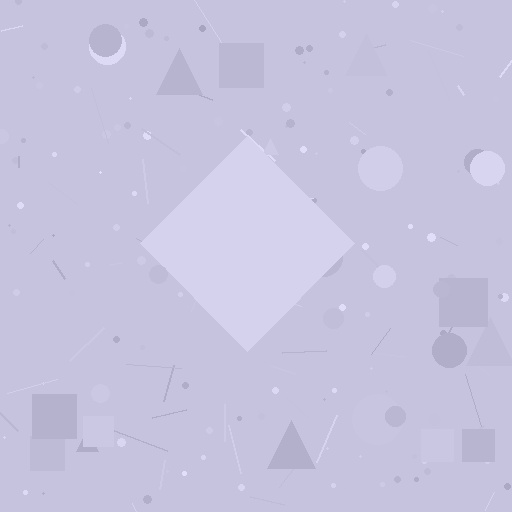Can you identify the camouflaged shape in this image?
The camouflaged shape is a diamond.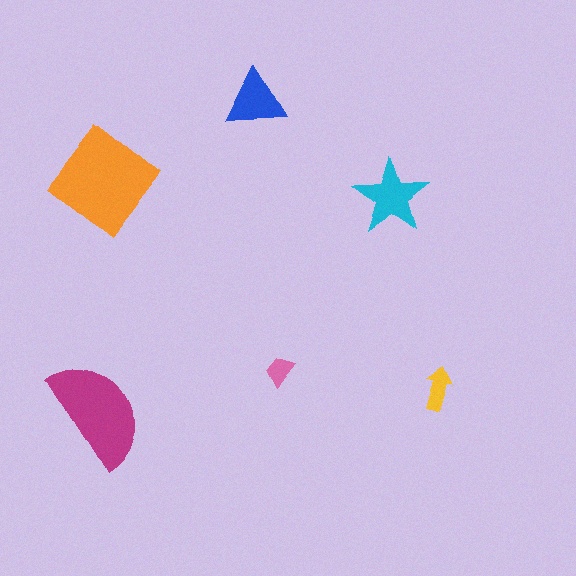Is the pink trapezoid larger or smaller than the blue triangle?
Smaller.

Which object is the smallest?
The pink trapezoid.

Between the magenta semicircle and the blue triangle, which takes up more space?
The magenta semicircle.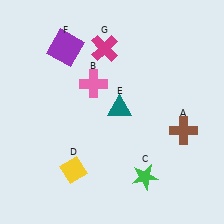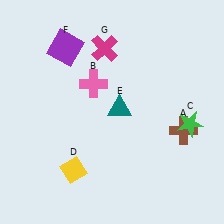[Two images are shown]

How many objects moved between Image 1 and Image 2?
1 object moved between the two images.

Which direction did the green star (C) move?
The green star (C) moved up.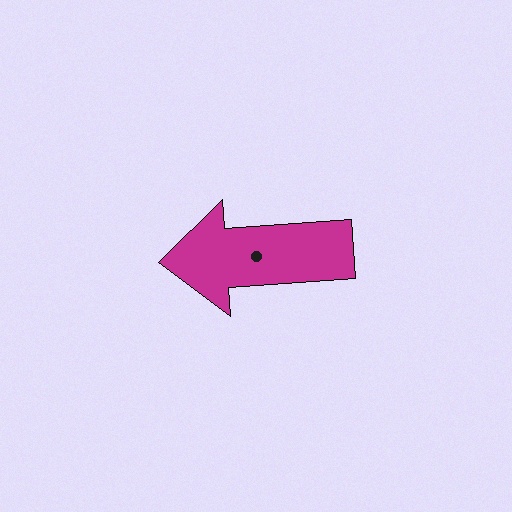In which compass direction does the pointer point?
West.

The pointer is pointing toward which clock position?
Roughly 9 o'clock.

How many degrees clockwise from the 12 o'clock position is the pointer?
Approximately 266 degrees.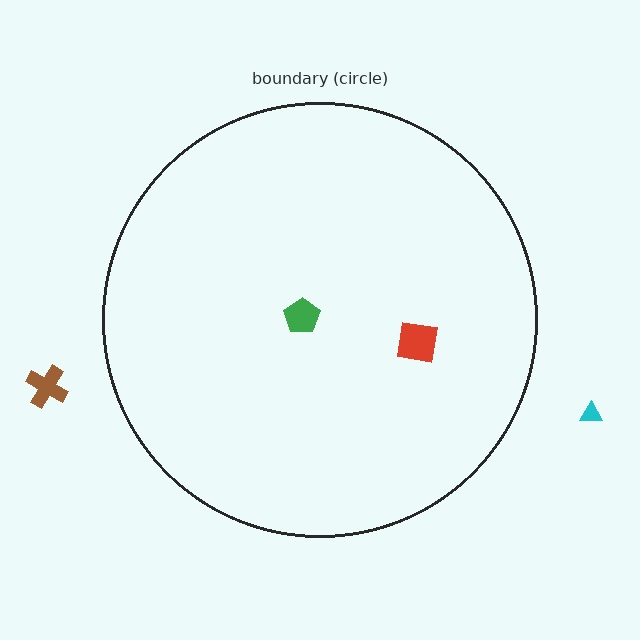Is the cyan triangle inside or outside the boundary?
Outside.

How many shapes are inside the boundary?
2 inside, 2 outside.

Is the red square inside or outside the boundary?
Inside.